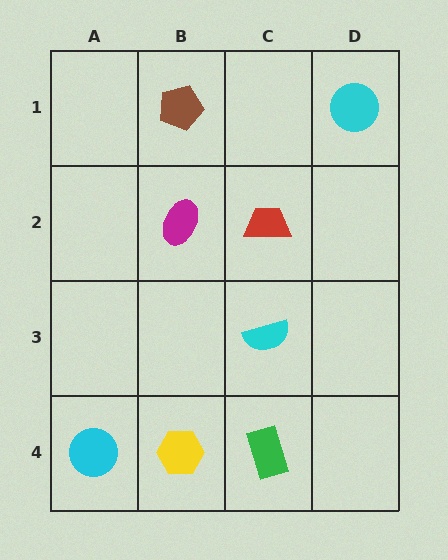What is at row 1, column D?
A cyan circle.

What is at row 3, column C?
A cyan semicircle.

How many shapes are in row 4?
3 shapes.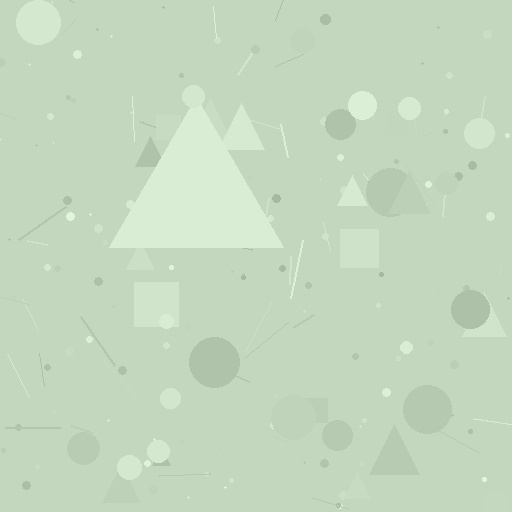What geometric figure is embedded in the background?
A triangle is embedded in the background.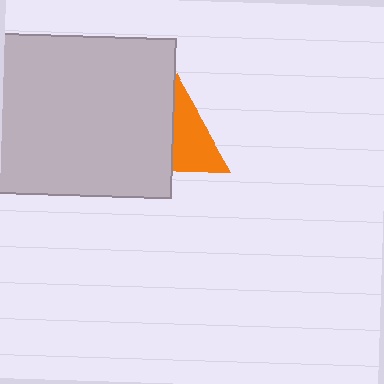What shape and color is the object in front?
The object in front is a light gray rectangle.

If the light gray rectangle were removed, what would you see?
You would see the complete orange triangle.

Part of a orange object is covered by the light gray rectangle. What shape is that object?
It is a triangle.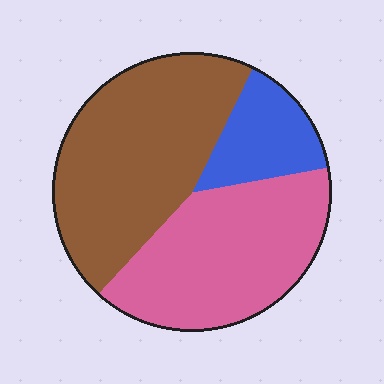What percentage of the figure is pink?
Pink takes up about two fifths (2/5) of the figure.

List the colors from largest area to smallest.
From largest to smallest: brown, pink, blue.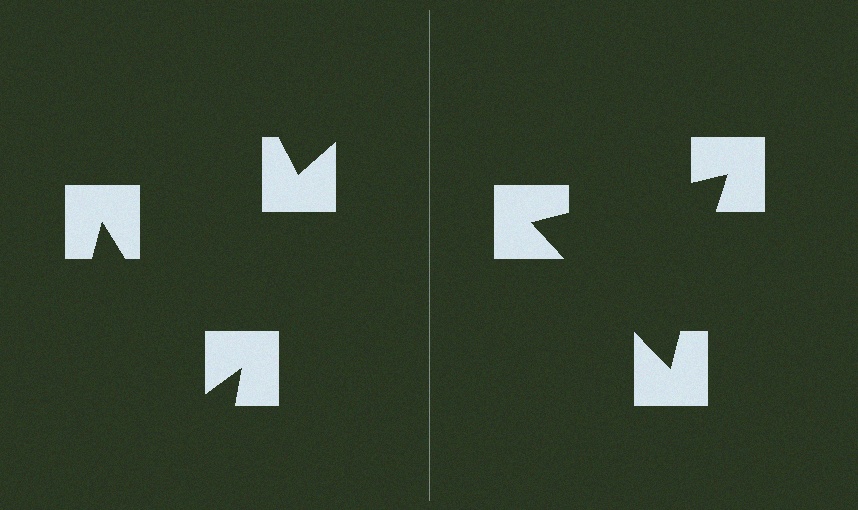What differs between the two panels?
The notched squares are positioned identically on both sides; only the wedge orientations differ. On the right they align to a triangle; on the left they are misaligned.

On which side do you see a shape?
An illusory triangle appears on the right side. On the left side the wedge cuts are rotated, so no coherent shape forms.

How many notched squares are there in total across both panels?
6 — 3 on each side.